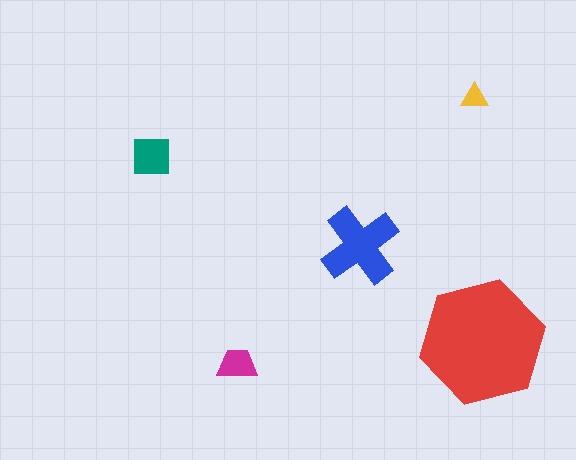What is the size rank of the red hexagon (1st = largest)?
1st.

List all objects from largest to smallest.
The red hexagon, the blue cross, the teal square, the magenta trapezoid, the yellow triangle.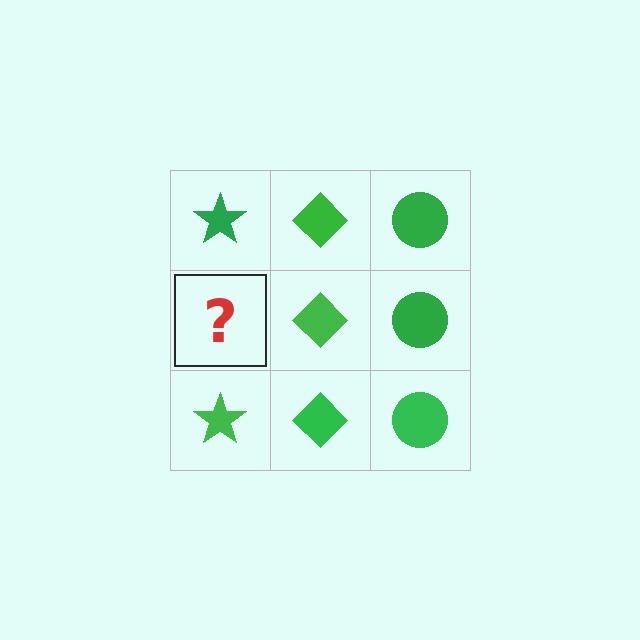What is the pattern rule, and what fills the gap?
The rule is that each column has a consistent shape. The gap should be filled with a green star.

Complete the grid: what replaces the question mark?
The question mark should be replaced with a green star.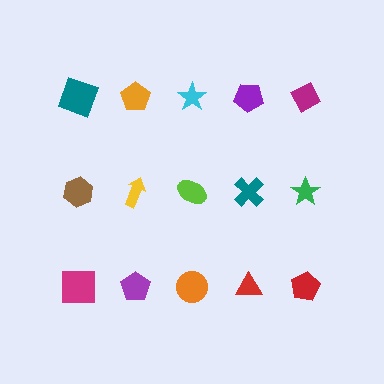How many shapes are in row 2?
5 shapes.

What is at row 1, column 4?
A purple pentagon.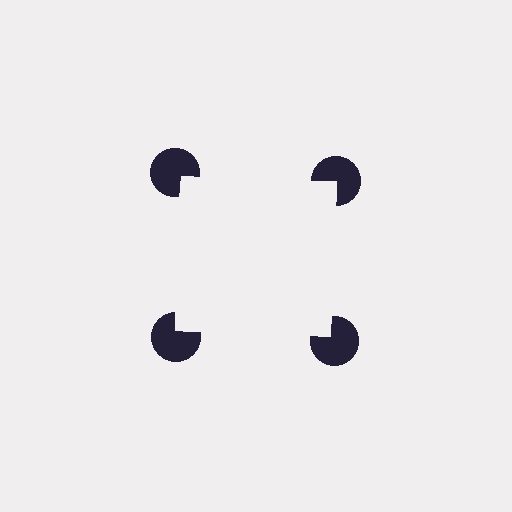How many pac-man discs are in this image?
There are 4 — one at each vertex of the illusory square.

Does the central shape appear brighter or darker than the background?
It typically appears slightly brighter than the background, even though no actual brightness change is drawn.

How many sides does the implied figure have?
4 sides.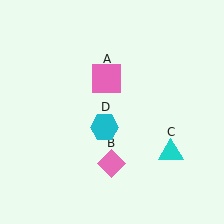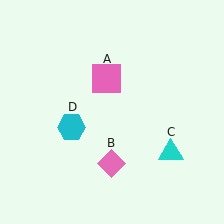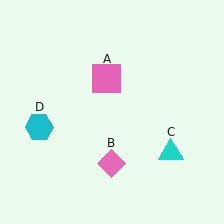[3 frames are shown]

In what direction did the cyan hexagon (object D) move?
The cyan hexagon (object D) moved left.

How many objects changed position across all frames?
1 object changed position: cyan hexagon (object D).